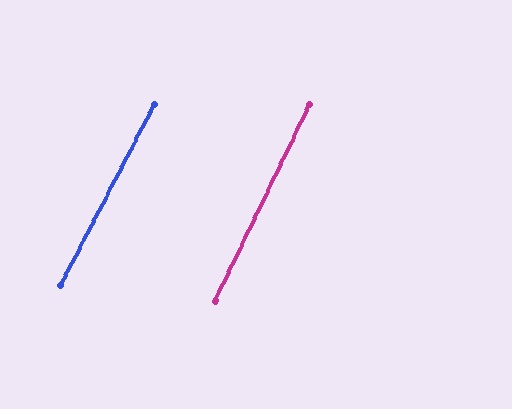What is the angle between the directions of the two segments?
Approximately 2 degrees.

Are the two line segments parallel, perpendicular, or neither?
Parallel — their directions differ by only 1.9°.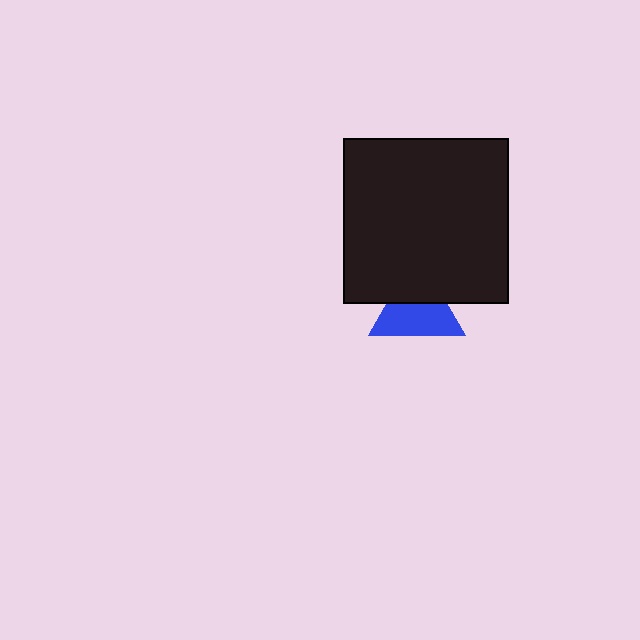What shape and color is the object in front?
The object in front is a black square.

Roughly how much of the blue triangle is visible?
About half of it is visible (roughly 61%).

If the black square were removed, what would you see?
You would see the complete blue triangle.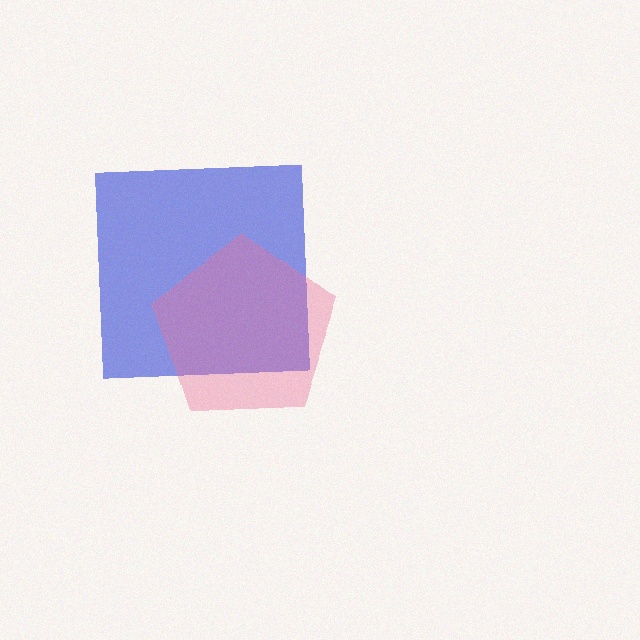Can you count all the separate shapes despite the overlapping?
Yes, there are 2 separate shapes.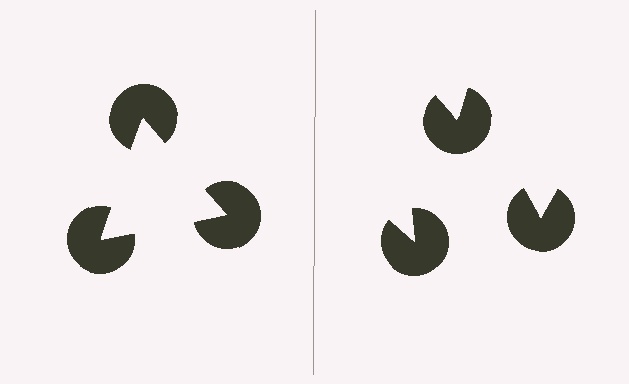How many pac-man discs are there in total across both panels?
6 — 3 on each side.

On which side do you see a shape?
An illusory triangle appears on the left side. On the right side the wedge cuts are rotated, so no coherent shape forms.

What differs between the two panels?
The pac-man discs are positioned identically on both sides; only the wedge orientations differ. On the left they align to a triangle; on the right they are misaligned.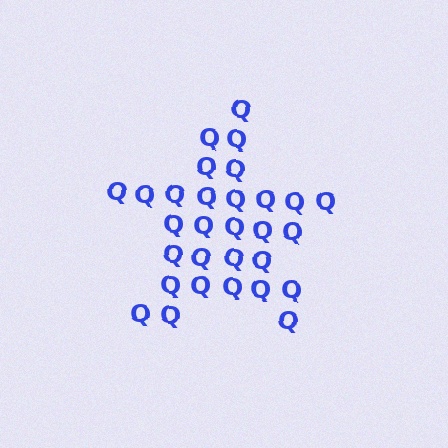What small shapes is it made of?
It is made of small letter Q's.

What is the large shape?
The large shape is a star.